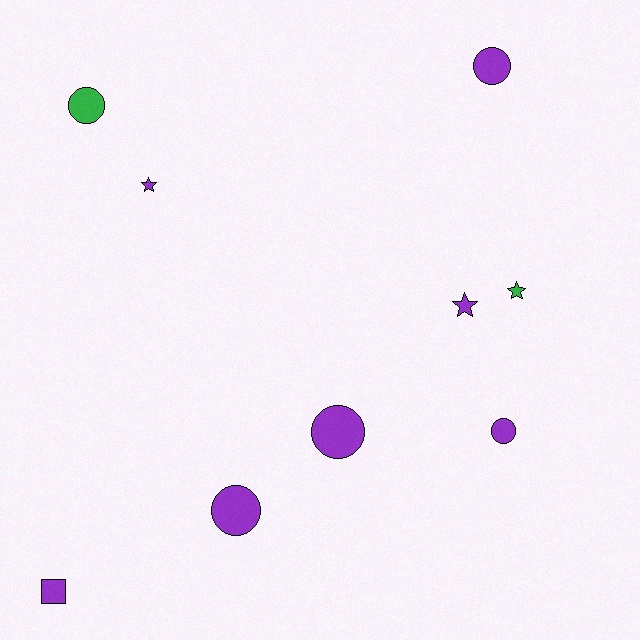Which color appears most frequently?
Purple, with 7 objects.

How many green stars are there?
There is 1 green star.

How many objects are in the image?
There are 9 objects.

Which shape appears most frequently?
Circle, with 5 objects.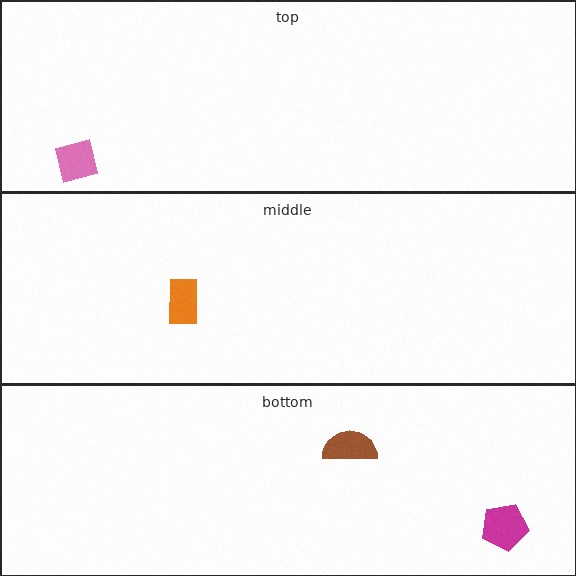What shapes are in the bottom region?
The brown semicircle, the magenta pentagon.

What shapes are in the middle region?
The orange rectangle.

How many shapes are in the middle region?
1.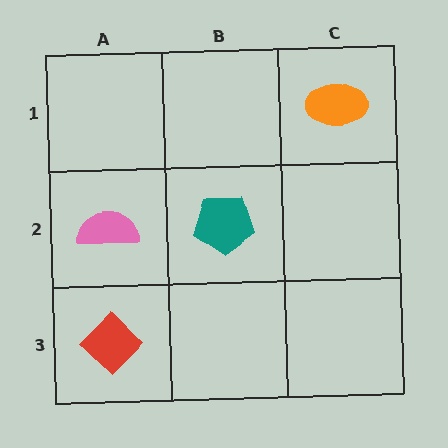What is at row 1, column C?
An orange ellipse.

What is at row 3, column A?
A red diamond.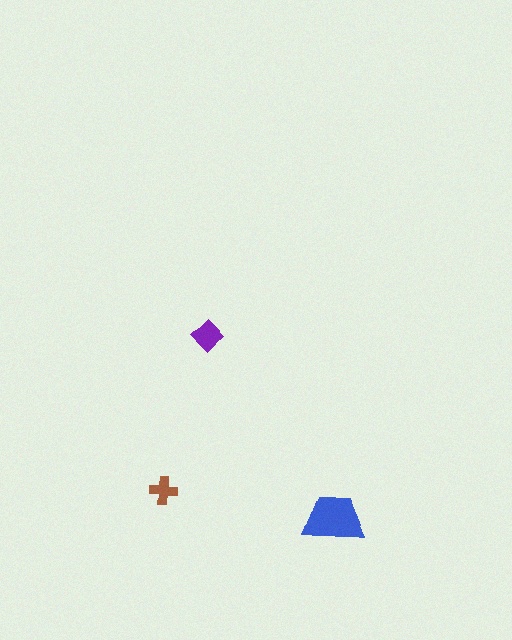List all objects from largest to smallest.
The blue trapezoid, the purple diamond, the brown cross.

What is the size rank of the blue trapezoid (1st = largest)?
1st.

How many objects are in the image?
There are 3 objects in the image.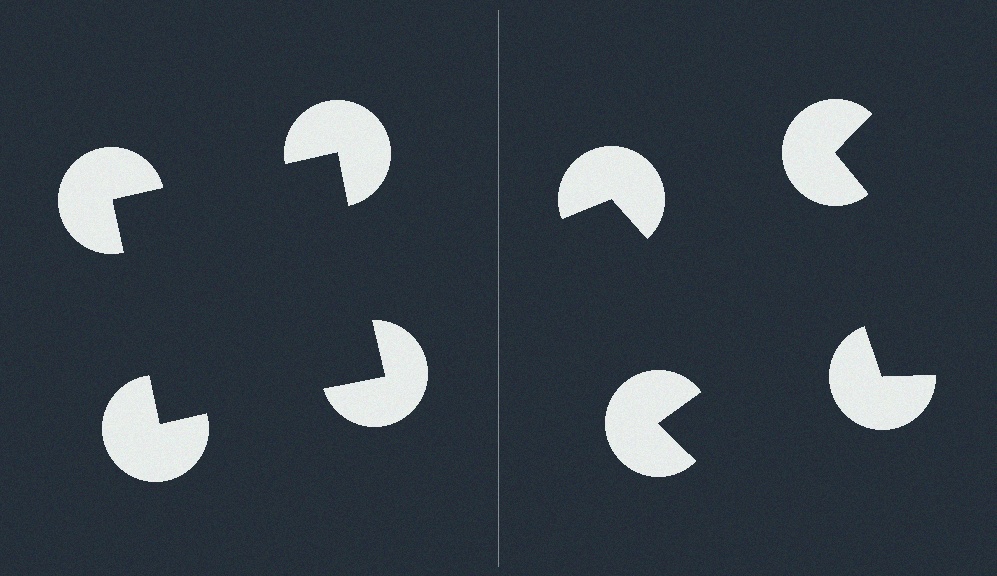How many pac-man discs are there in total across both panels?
8 — 4 on each side.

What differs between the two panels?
The pac-man discs are positioned identically on both sides; only the wedge orientations differ. On the left they align to a square; on the right they are misaligned.